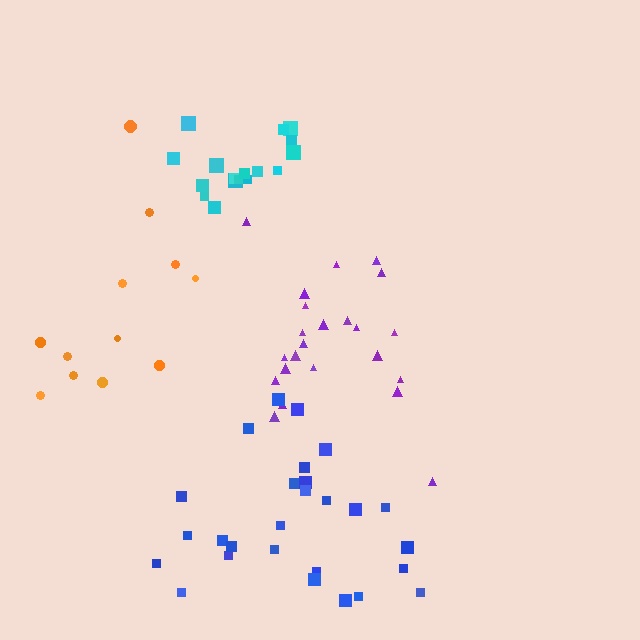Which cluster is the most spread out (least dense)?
Orange.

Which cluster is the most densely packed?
Cyan.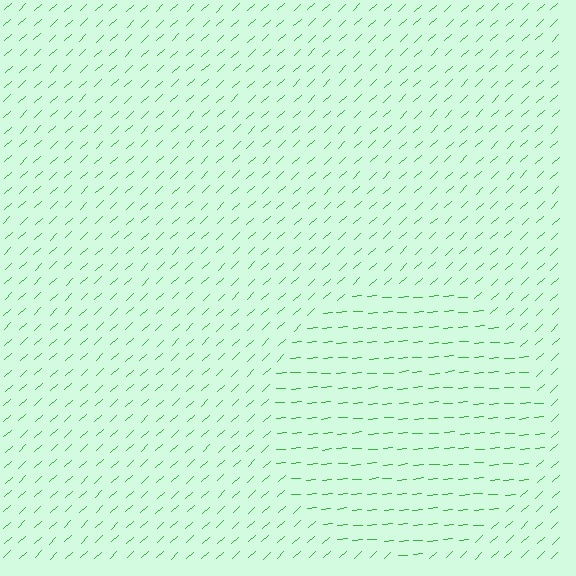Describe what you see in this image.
The image is filled with small green line segments. A circle region in the image has lines oriented differently from the surrounding lines, creating a visible texture boundary.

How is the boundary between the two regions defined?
The boundary is defined purely by a change in line orientation (approximately 38 degrees difference). All lines are the same color and thickness.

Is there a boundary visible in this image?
Yes, there is a texture boundary formed by a change in line orientation.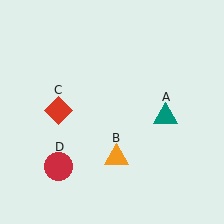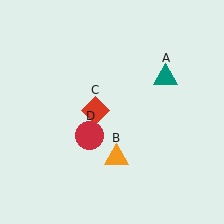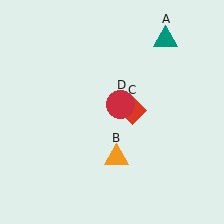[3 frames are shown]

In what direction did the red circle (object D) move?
The red circle (object D) moved up and to the right.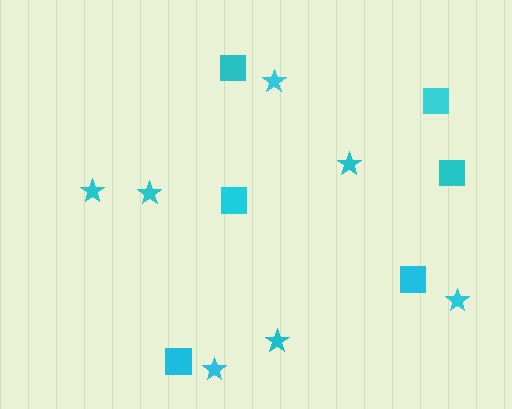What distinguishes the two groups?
There are 2 groups: one group of squares (6) and one group of stars (7).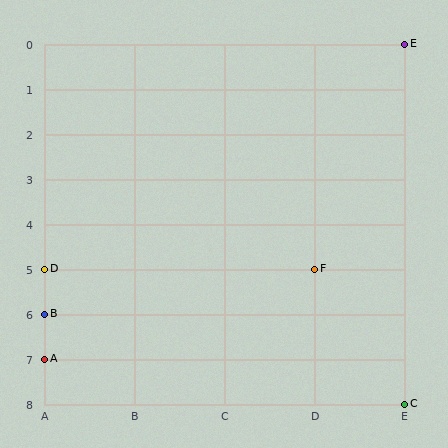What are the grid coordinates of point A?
Point A is at grid coordinates (A, 7).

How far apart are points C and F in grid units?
Points C and F are 1 column and 3 rows apart (about 3.2 grid units diagonally).